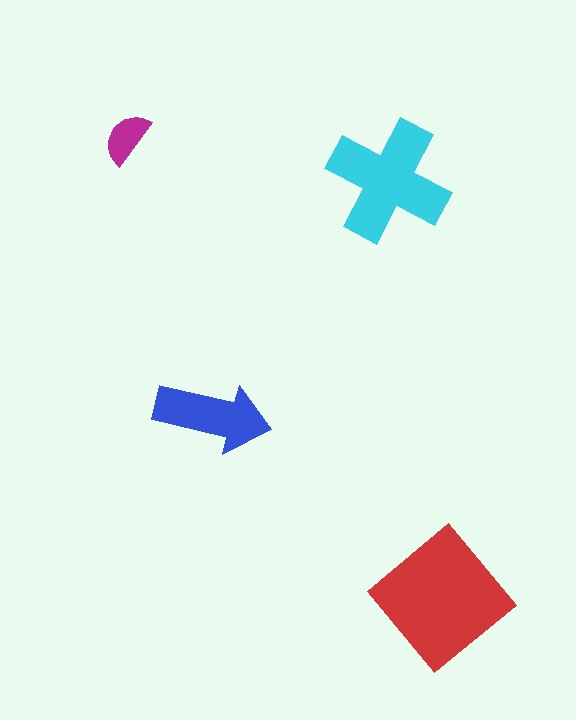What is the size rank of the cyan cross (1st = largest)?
2nd.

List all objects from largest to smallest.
The red diamond, the cyan cross, the blue arrow, the magenta semicircle.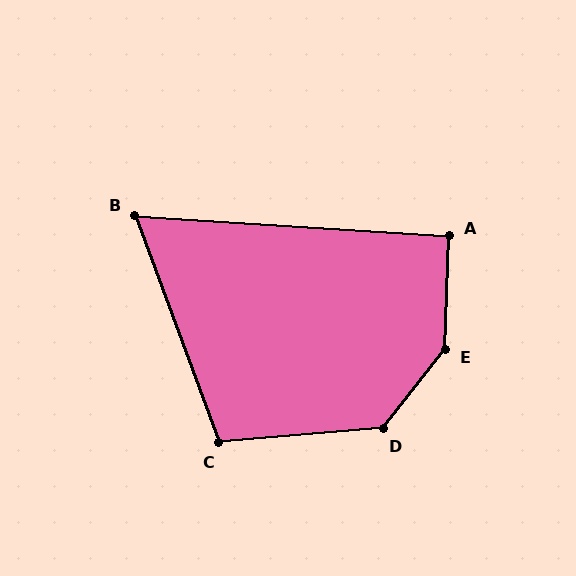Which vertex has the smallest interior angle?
B, at approximately 66 degrees.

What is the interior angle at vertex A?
Approximately 92 degrees (approximately right).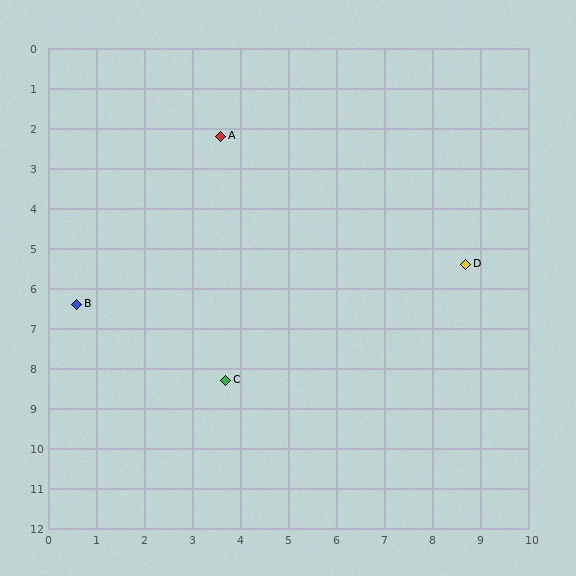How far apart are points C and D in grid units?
Points C and D are about 5.8 grid units apart.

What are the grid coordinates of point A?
Point A is at approximately (3.6, 2.2).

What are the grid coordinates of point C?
Point C is at approximately (3.7, 8.3).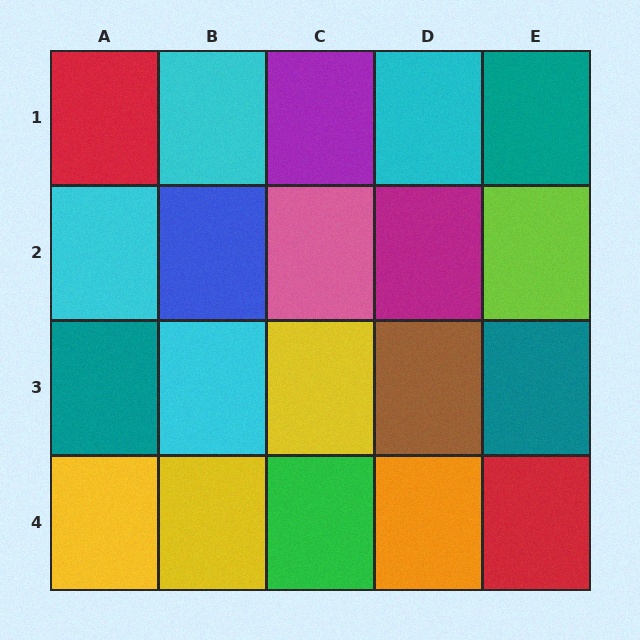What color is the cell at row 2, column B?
Blue.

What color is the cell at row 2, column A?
Cyan.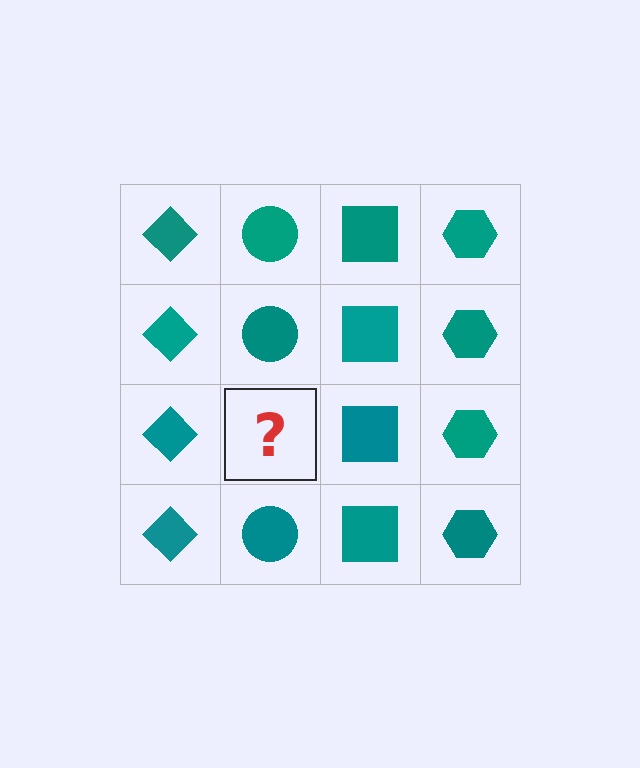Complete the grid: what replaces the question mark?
The question mark should be replaced with a teal circle.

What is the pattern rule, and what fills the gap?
The rule is that each column has a consistent shape. The gap should be filled with a teal circle.